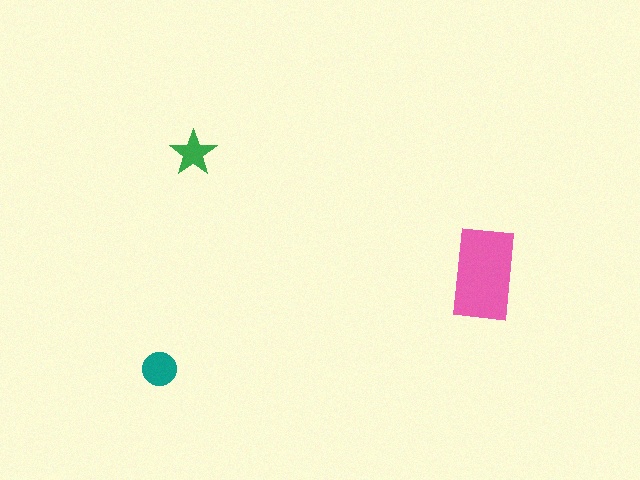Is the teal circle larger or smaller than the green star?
Larger.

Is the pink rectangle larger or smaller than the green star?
Larger.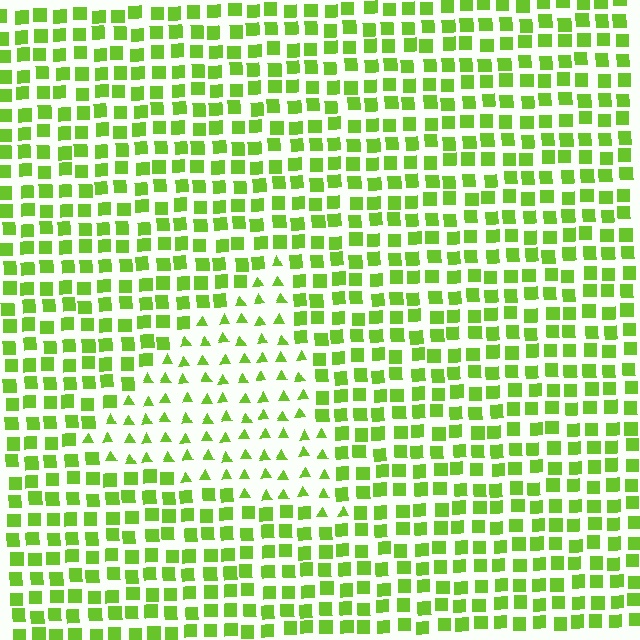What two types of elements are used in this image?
The image uses triangles inside the triangle region and squares outside it.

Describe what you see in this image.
The image is filled with small lime elements arranged in a uniform grid. A triangle-shaped region contains triangles, while the surrounding area contains squares. The boundary is defined purely by the change in element shape.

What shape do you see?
I see a triangle.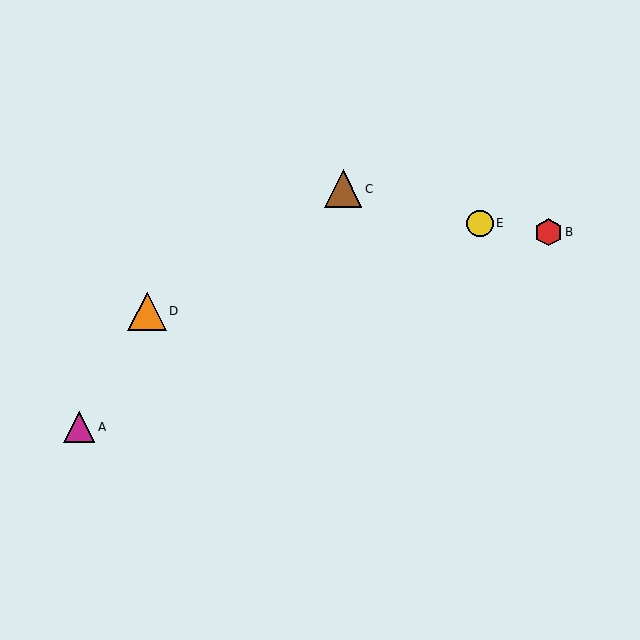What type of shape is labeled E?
Shape E is a yellow circle.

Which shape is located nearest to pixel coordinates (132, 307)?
The orange triangle (labeled D) at (147, 311) is nearest to that location.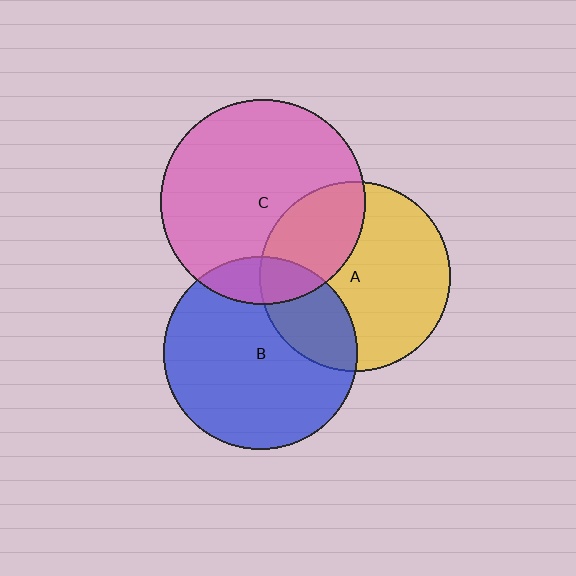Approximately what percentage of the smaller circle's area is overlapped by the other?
Approximately 25%.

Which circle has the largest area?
Circle C (pink).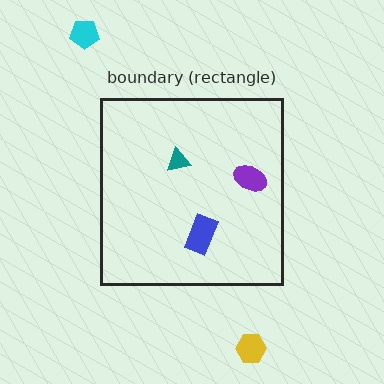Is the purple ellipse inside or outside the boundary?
Inside.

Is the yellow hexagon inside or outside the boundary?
Outside.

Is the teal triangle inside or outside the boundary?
Inside.